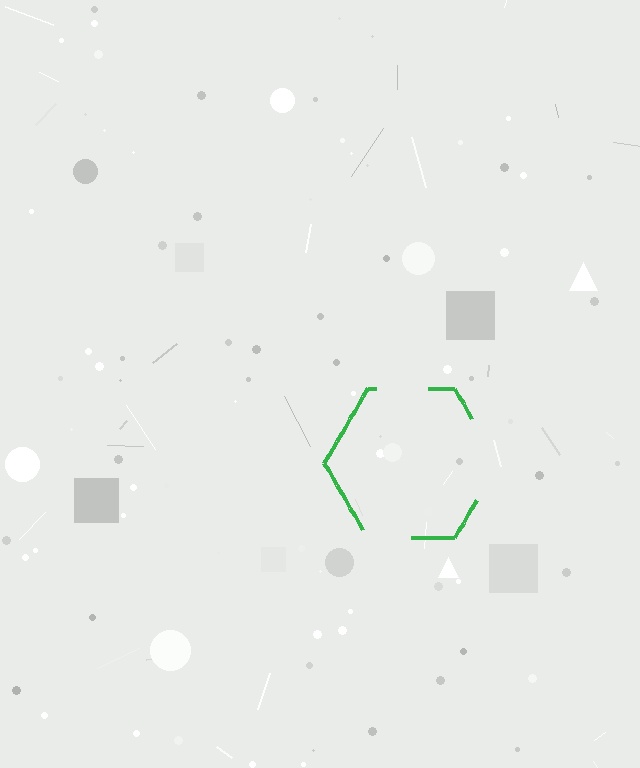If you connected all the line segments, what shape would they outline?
They would outline a hexagon.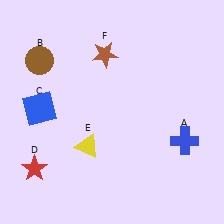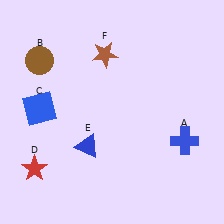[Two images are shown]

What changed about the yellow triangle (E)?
In Image 1, E is yellow. In Image 2, it changed to blue.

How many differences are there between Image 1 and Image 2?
There is 1 difference between the two images.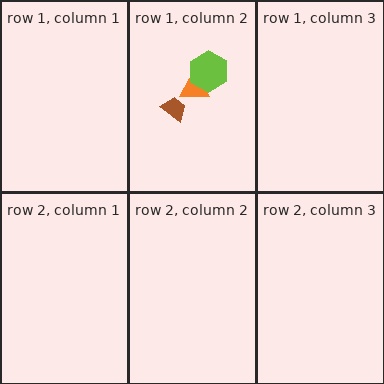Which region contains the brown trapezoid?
The row 1, column 2 region.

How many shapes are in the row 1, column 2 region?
3.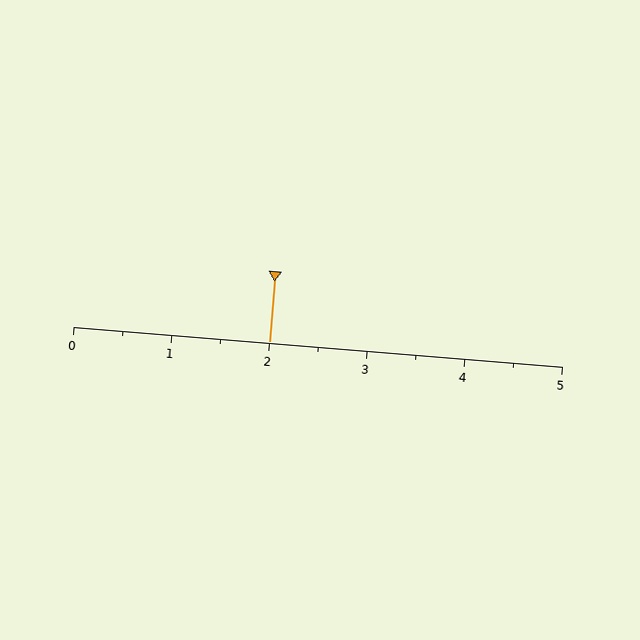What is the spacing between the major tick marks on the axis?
The major ticks are spaced 1 apart.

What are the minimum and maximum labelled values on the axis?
The axis runs from 0 to 5.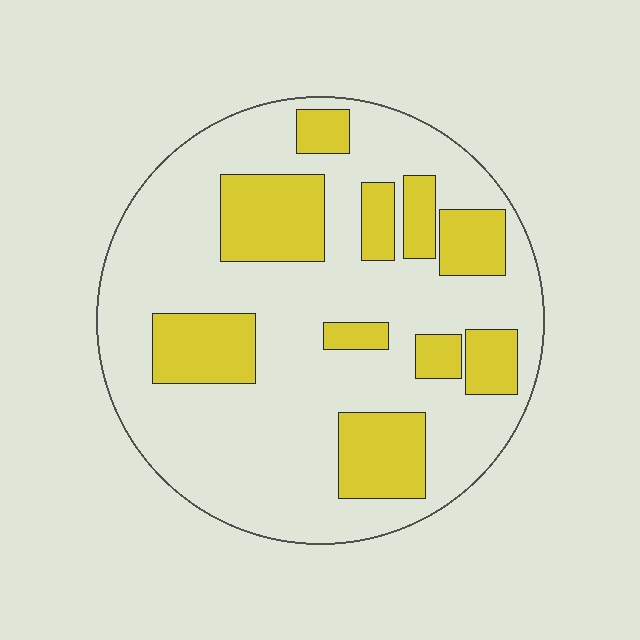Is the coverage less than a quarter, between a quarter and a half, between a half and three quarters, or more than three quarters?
Between a quarter and a half.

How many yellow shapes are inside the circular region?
10.